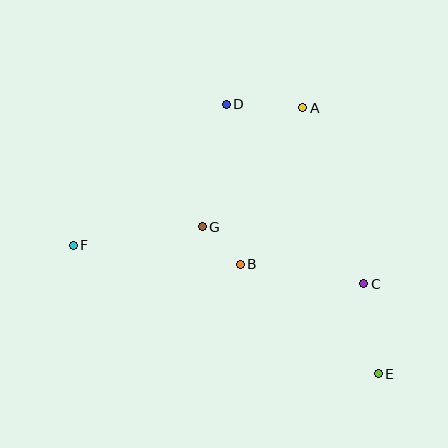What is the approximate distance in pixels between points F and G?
The distance between F and G is approximately 130 pixels.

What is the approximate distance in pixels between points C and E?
The distance between C and E is approximately 91 pixels.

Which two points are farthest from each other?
Points E and F are farthest from each other.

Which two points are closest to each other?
Points B and G are closest to each other.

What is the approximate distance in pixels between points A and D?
The distance between A and D is approximately 76 pixels.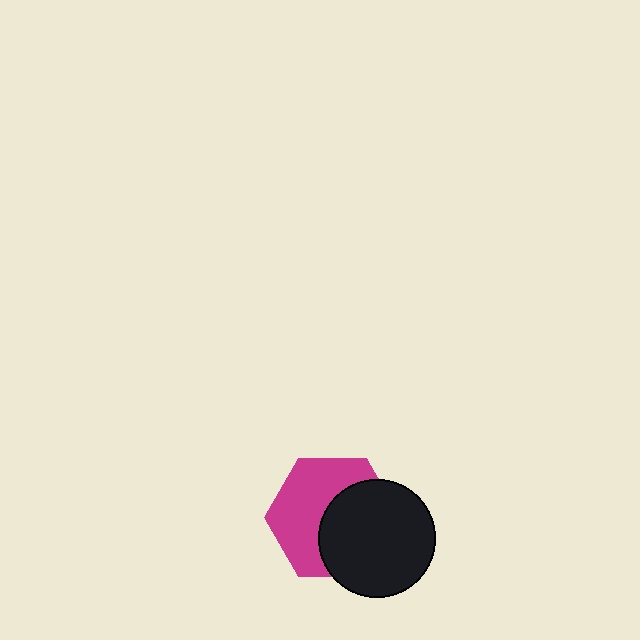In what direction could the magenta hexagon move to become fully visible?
The magenta hexagon could move toward the upper-left. That would shift it out from behind the black circle entirely.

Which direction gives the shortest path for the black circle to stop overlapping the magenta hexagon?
Moving toward the lower-right gives the shortest separation.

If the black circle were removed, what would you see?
You would see the complete magenta hexagon.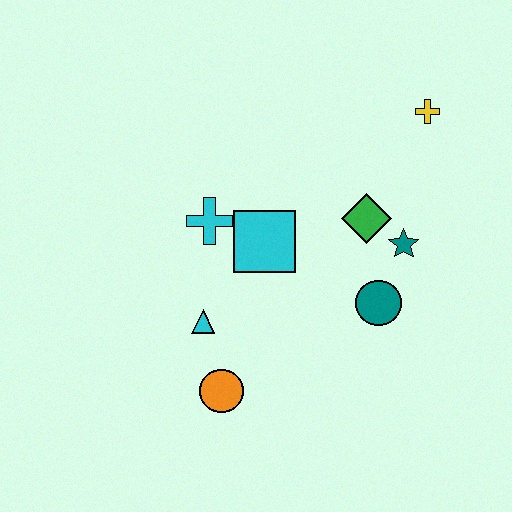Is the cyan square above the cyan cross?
No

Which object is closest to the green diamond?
The teal star is closest to the green diamond.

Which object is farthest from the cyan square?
The yellow cross is farthest from the cyan square.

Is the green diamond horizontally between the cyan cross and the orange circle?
No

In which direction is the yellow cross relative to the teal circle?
The yellow cross is above the teal circle.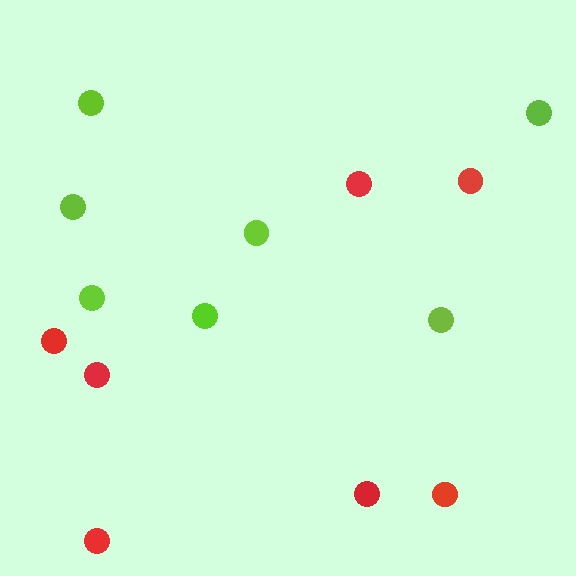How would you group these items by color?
There are 2 groups: one group of lime circles (7) and one group of red circles (7).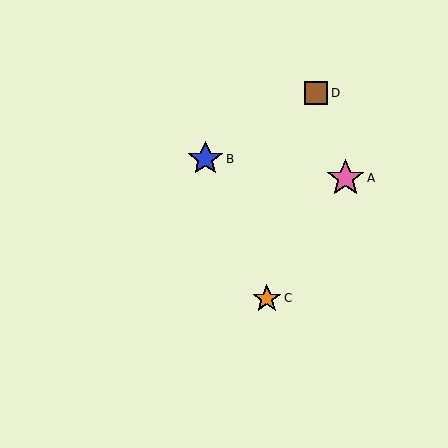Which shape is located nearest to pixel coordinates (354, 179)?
The pink star (labeled A) at (345, 178) is nearest to that location.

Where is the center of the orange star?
The center of the orange star is at (267, 299).